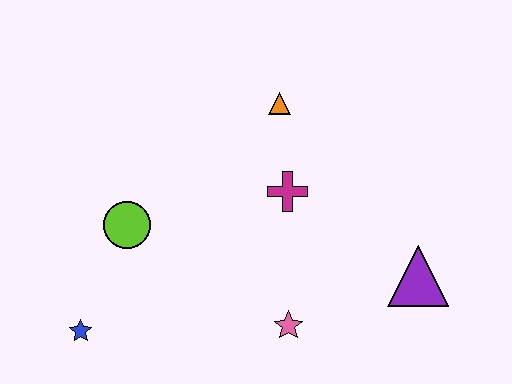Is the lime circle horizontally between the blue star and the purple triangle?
Yes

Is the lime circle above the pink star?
Yes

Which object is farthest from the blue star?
The purple triangle is farthest from the blue star.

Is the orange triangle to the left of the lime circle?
No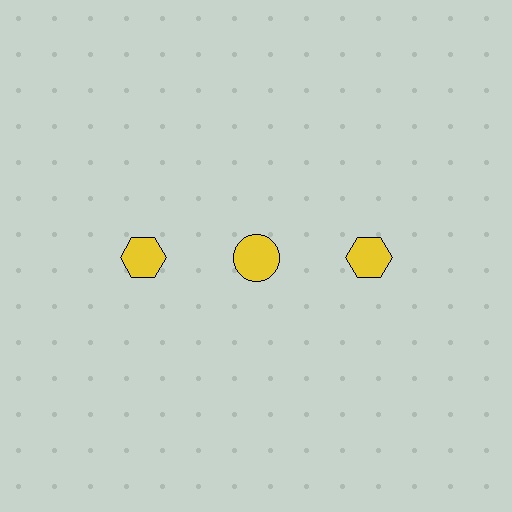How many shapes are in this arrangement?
There are 3 shapes arranged in a grid pattern.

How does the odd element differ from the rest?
It has a different shape: circle instead of hexagon.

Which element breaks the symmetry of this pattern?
The yellow circle in the top row, second from left column breaks the symmetry. All other shapes are yellow hexagons.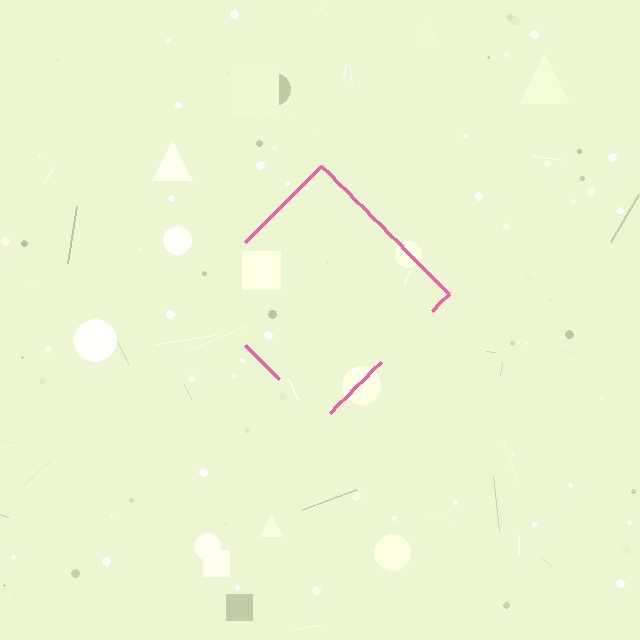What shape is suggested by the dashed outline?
The dashed outline suggests a diamond.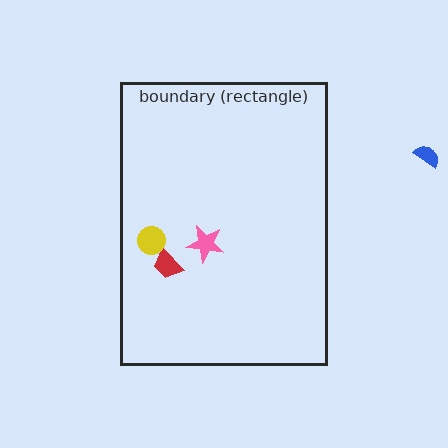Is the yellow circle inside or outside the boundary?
Inside.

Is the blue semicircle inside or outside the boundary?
Outside.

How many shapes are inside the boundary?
3 inside, 1 outside.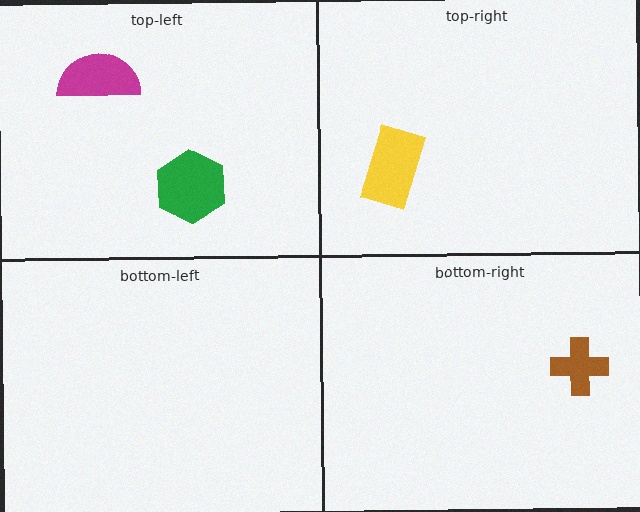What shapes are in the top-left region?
The magenta semicircle, the green hexagon.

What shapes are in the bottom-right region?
The brown cross.